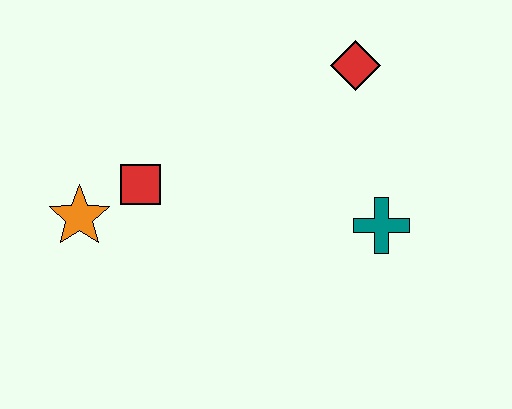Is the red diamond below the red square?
No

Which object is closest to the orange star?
The red square is closest to the orange star.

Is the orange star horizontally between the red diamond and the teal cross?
No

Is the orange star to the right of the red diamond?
No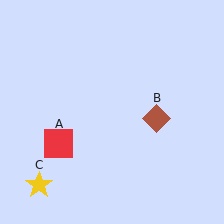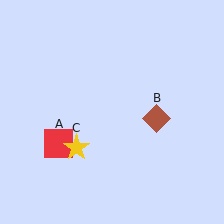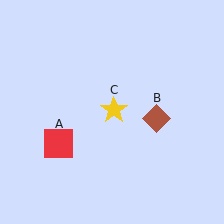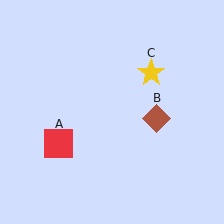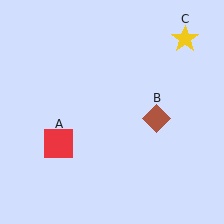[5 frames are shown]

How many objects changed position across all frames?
1 object changed position: yellow star (object C).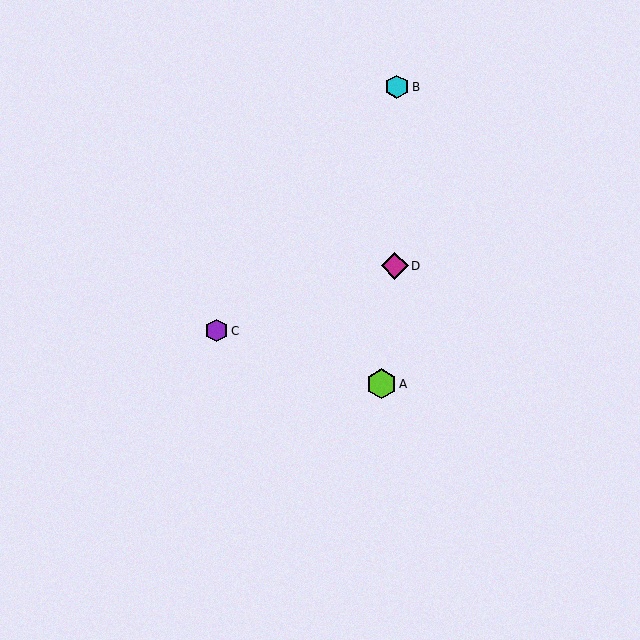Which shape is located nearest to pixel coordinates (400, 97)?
The cyan hexagon (labeled B) at (397, 87) is nearest to that location.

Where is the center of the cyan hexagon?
The center of the cyan hexagon is at (397, 87).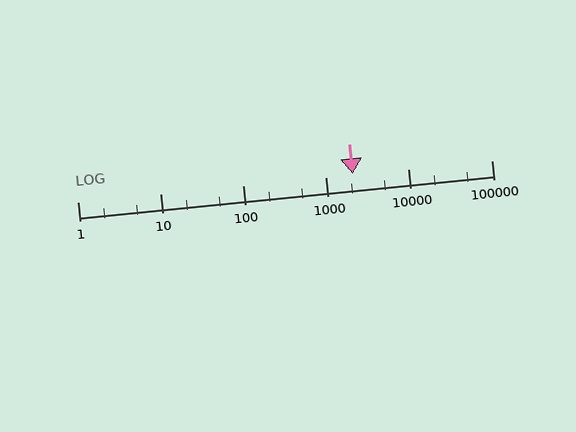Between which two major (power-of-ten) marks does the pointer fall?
The pointer is between 1000 and 10000.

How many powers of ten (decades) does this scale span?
The scale spans 5 decades, from 1 to 100000.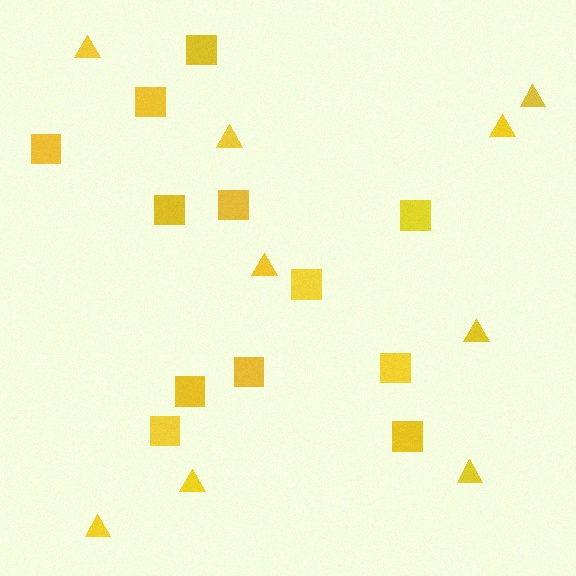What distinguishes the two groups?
There are 2 groups: one group of triangles (9) and one group of squares (12).